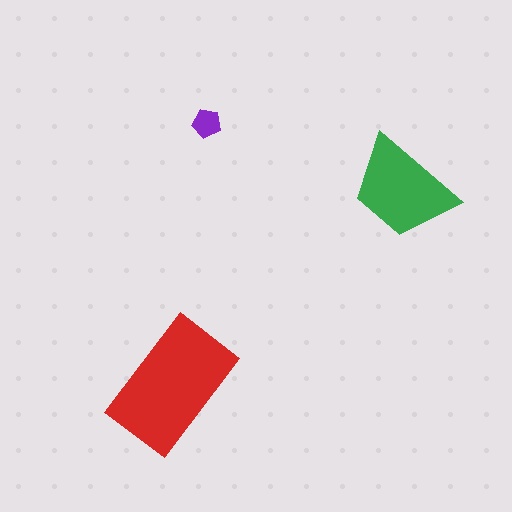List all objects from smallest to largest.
The purple pentagon, the green trapezoid, the red rectangle.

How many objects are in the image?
There are 3 objects in the image.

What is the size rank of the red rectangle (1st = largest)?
1st.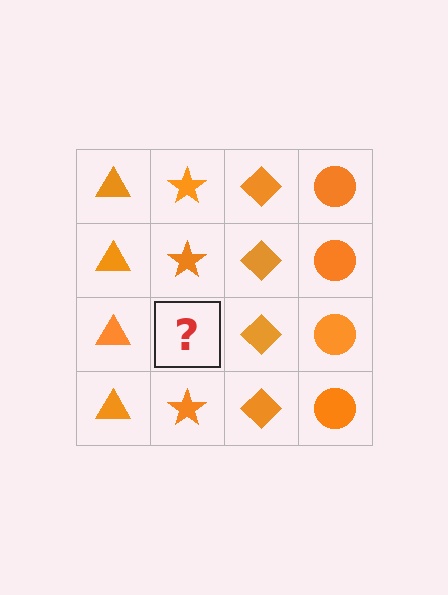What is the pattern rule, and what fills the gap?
The rule is that each column has a consistent shape. The gap should be filled with an orange star.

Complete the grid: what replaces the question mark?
The question mark should be replaced with an orange star.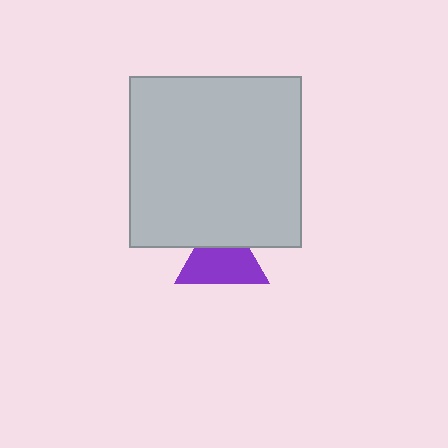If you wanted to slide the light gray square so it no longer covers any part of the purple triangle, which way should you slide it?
Slide it up — that is the most direct way to separate the two shapes.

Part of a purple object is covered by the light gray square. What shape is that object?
It is a triangle.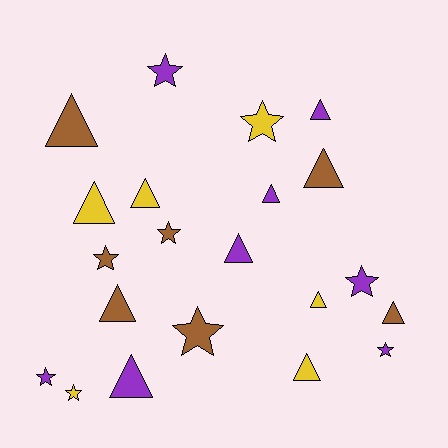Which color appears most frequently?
Purple, with 8 objects.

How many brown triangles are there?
There are 4 brown triangles.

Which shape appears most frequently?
Triangle, with 12 objects.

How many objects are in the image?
There are 21 objects.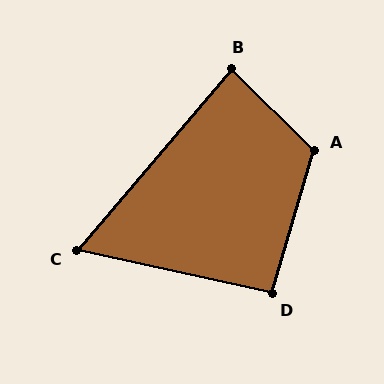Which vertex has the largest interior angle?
A, at approximately 118 degrees.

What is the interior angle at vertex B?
Approximately 86 degrees (approximately right).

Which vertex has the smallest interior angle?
C, at approximately 62 degrees.